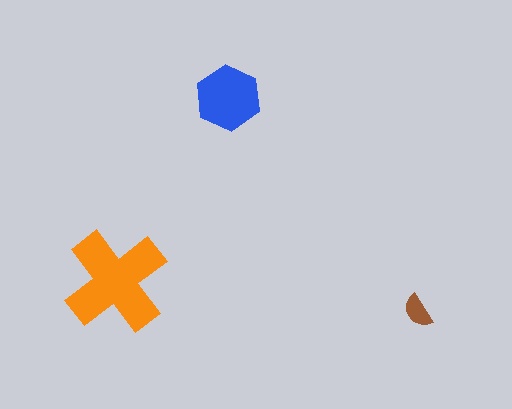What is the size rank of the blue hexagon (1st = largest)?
2nd.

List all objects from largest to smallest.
The orange cross, the blue hexagon, the brown semicircle.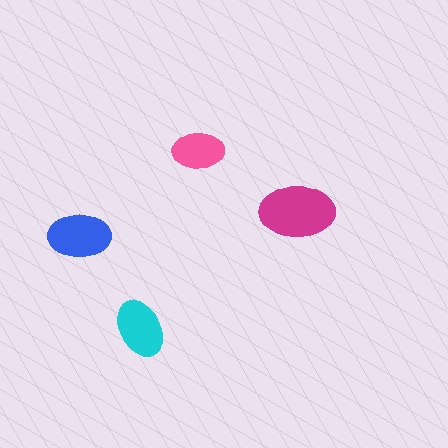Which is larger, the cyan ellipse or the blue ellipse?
The blue one.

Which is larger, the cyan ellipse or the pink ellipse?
The cyan one.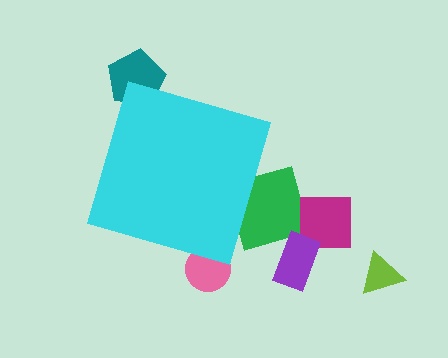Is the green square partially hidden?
Yes, the green square is partially hidden behind the cyan diamond.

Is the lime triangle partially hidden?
No, the lime triangle is fully visible.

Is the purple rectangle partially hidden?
No, the purple rectangle is fully visible.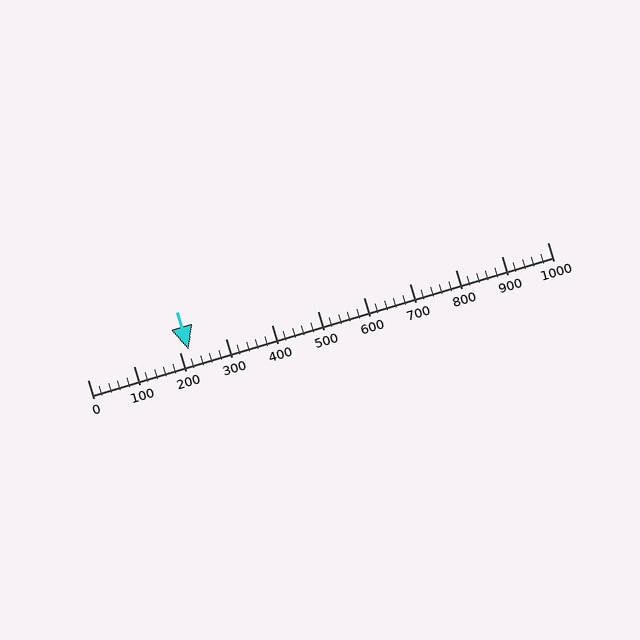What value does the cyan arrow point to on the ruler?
The cyan arrow points to approximately 220.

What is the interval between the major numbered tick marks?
The major tick marks are spaced 100 units apart.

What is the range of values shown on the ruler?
The ruler shows values from 0 to 1000.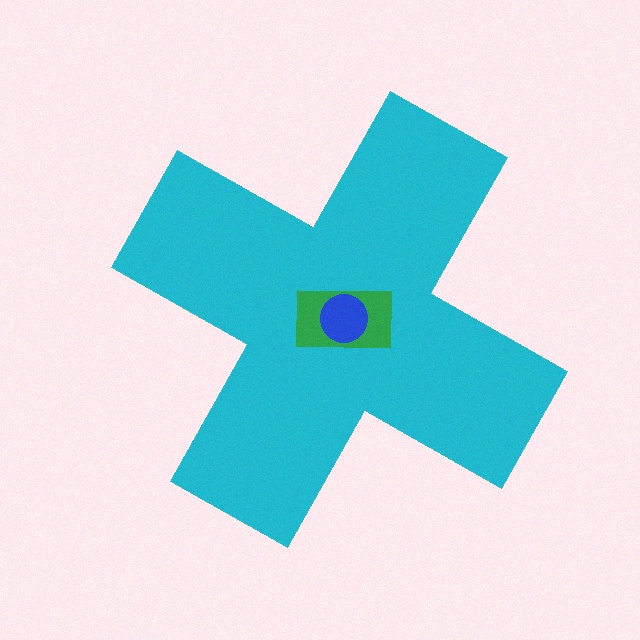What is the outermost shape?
The cyan cross.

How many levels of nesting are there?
3.